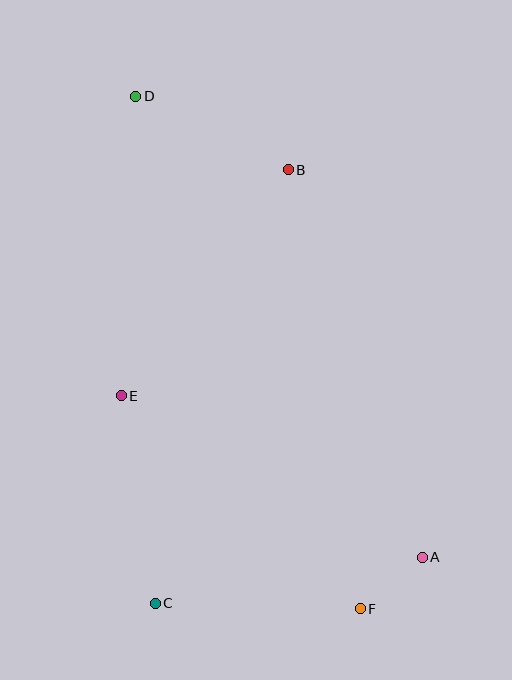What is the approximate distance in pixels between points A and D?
The distance between A and D is approximately 543 pixels.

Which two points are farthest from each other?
Points D and F are farthest from each other.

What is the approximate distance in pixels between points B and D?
The distance between B and D is approximately 169 pixels.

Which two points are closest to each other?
Points A and F are closest to each other.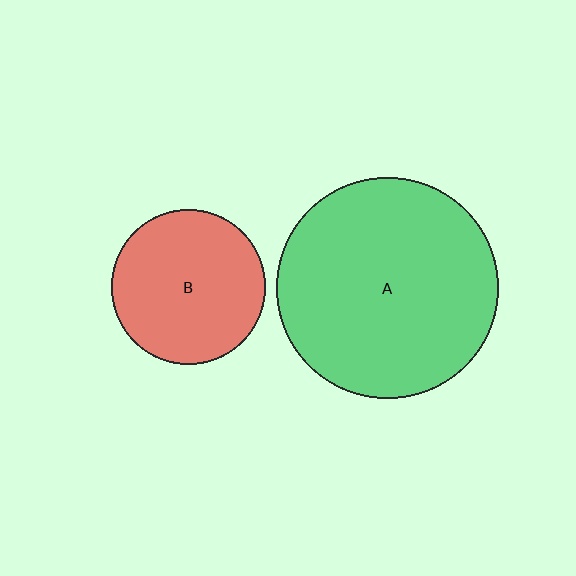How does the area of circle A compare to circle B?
Approximately 2.1 times.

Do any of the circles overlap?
No, none of the circles overlap.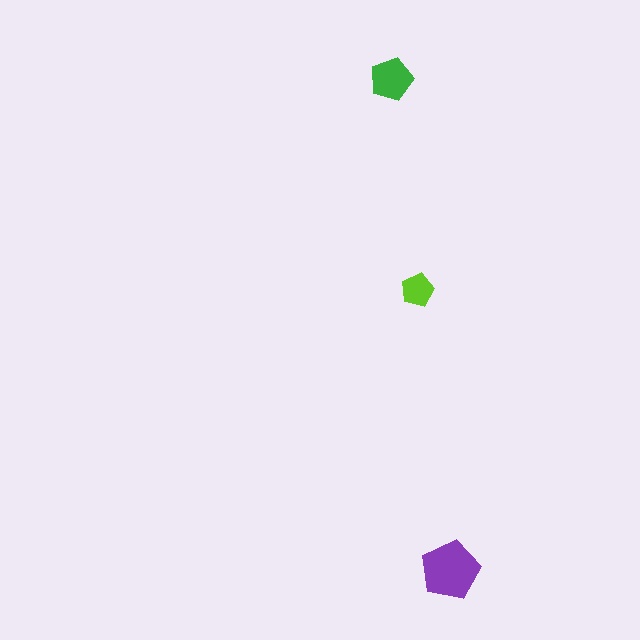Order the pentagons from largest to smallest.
the purple one, the green one, the lime one.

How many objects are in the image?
There are 3 objects in the image.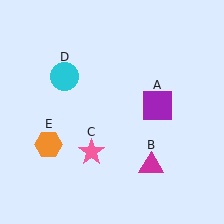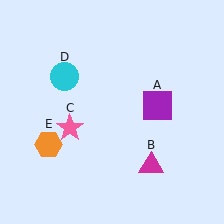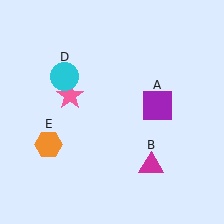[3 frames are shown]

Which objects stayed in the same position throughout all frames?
Purple square (object A) and magenta triangle (object B) and cyan circle (object D) and orange hexagon (object E) remained stationary.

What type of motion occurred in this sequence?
The pink star (object C) rotated clockwise around the center of the scene.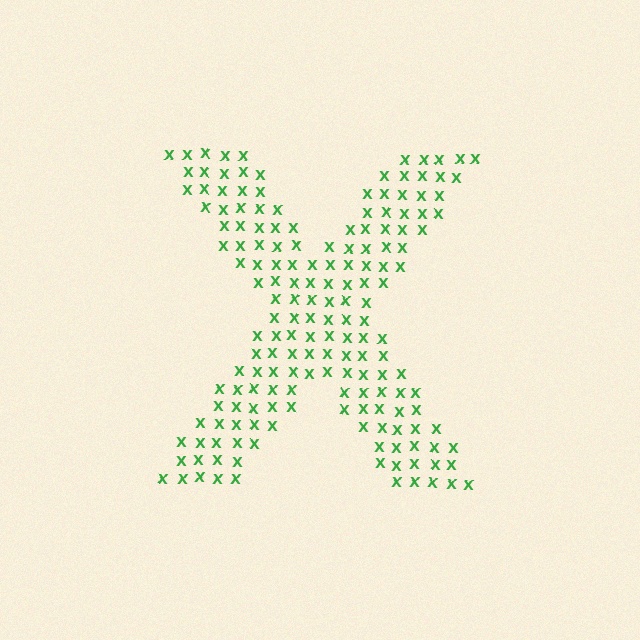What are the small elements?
The small elements are letter X's.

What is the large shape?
The large shape is the letter X.